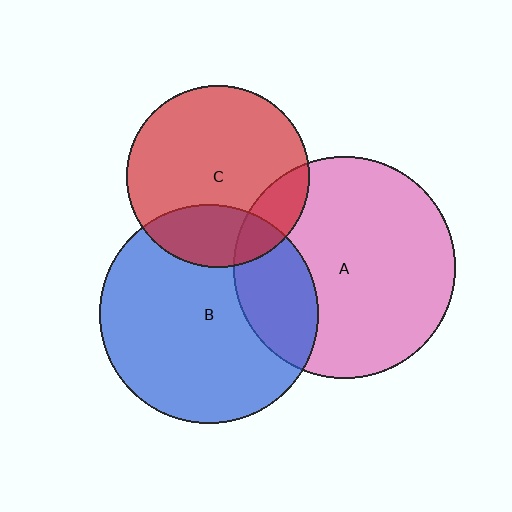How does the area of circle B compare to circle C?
Approximately 1.4 times.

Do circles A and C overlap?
Yes.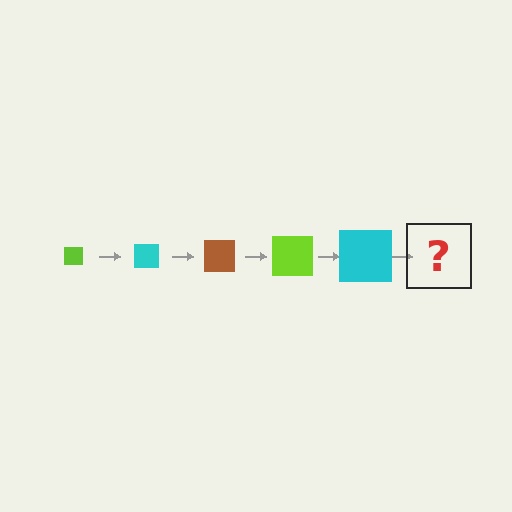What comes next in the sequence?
The next element should be a brown square, larger than the previous one.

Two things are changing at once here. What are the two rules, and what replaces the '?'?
The two rules are that the square grows larger each step and the color cycles through lime, cyan, and brown. The '?' should be a brown square, larger than the previous one.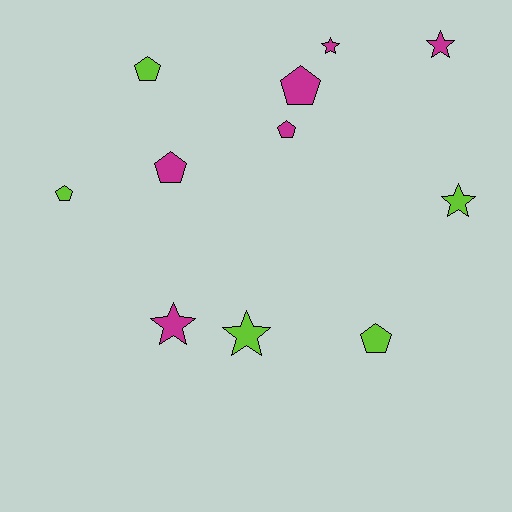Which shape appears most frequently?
Pentagon, with 6 objects.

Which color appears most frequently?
Magenta, with 6 objects.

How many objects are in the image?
There are 11 objects.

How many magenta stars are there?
There are 3 magenta stars.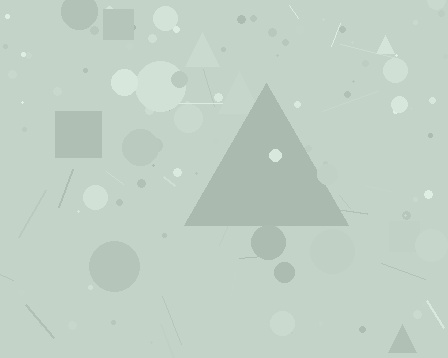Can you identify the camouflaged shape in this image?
The camouflaged shape is a triangle.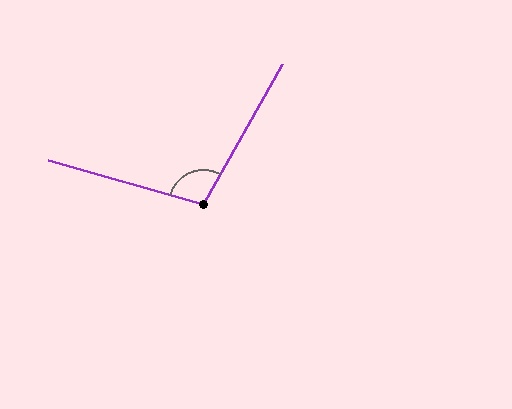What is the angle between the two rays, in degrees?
Approximately 104 degrees.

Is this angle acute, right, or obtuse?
It is obtuse.